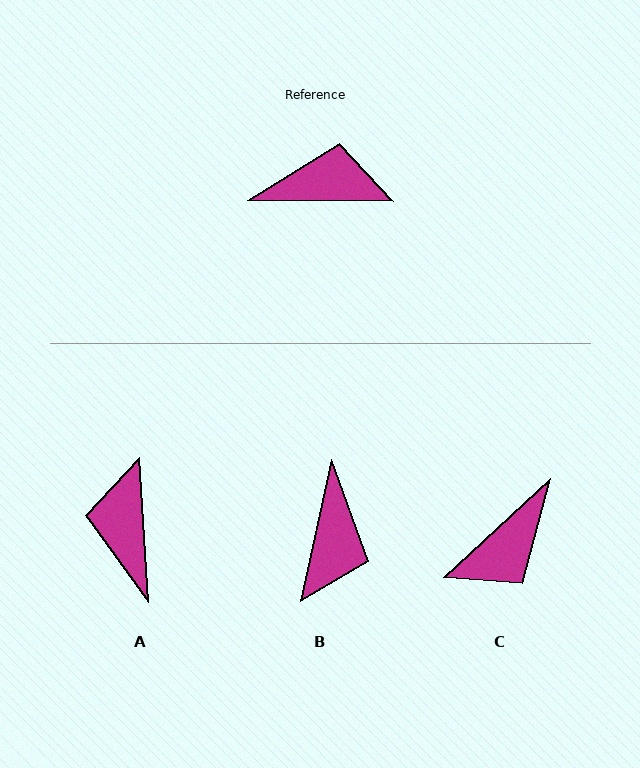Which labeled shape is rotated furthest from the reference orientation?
C, about 137 degrees away.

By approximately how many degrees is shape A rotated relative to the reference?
Approximately 94 degrees counter-clockwise.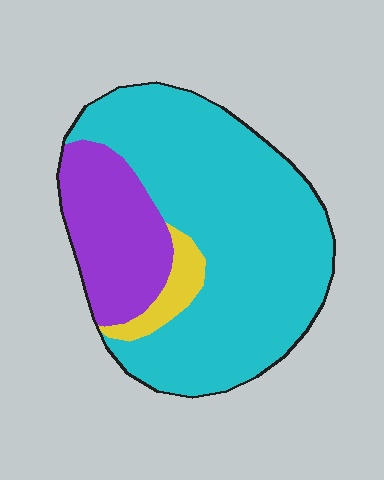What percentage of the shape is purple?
Purple covers around 25% of the shape.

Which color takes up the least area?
Yellow, at roughly 5%.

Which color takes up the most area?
Cyan, at roughly 70%.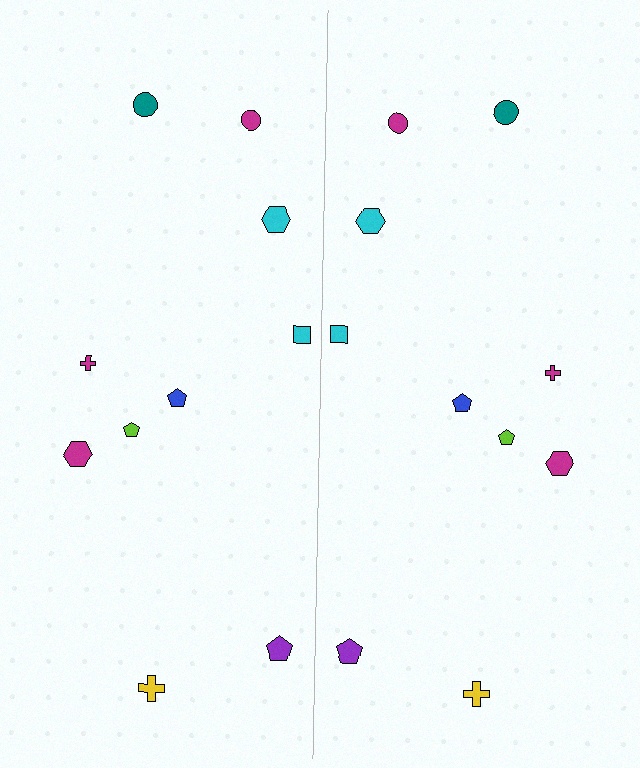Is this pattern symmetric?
Yes, this pattern has bilateral (reflection) symmetry.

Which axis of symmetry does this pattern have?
The pattern has a vertical axis of symmetry running through the center of the image.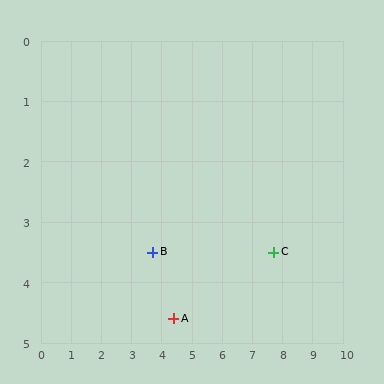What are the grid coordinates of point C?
Point C is at approximately (7.7, 3.5).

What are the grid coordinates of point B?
Point B is at approximately (3.7, 3.5).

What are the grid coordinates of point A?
Point A is at approximately (4.4, 4.6).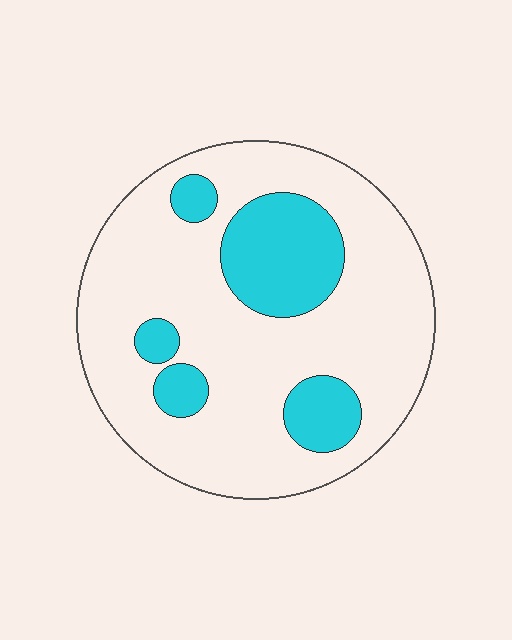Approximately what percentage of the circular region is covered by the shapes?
Approximately 25%.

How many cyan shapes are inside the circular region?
5.